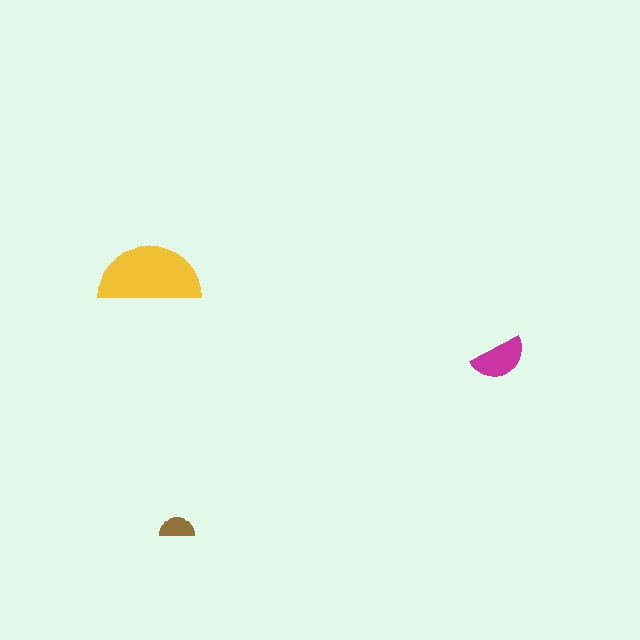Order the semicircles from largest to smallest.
the yellow one, the magenta one, the brown one.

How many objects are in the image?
There are 3 objects in the image.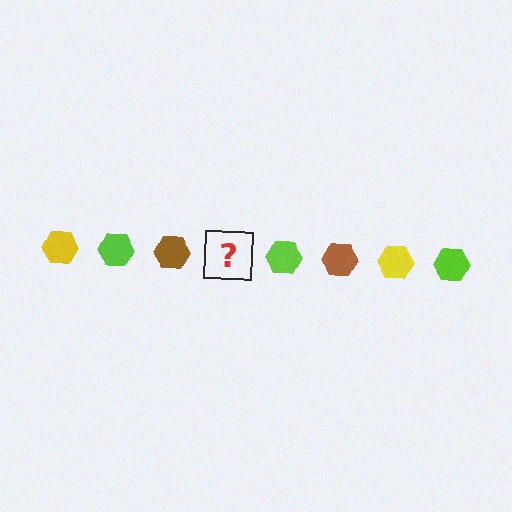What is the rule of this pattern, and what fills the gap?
The rule is that the pattern cycles through yellow, lime, brown hexagons. The gap should be filled with a yellow hexagon.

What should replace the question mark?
The question mark should be replaced with a yellow hexagon.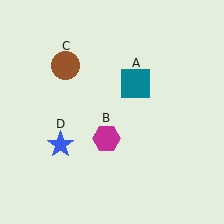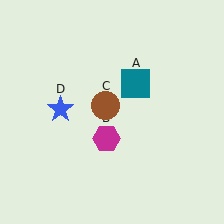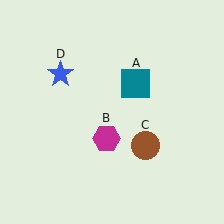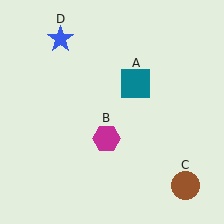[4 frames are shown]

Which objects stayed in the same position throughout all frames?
Teal square (object A) and magenta hexagon (object B) remained stationary.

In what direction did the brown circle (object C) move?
The brown circle (object C) moved down and to the right.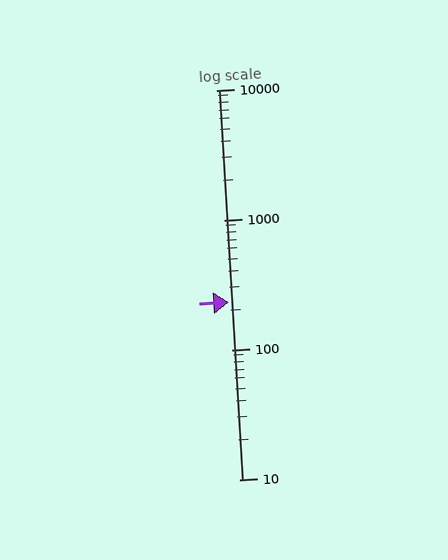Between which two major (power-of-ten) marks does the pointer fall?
The pointer is between 100 and 1000.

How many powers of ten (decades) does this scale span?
The scale spans 3 decades, from 10 to 10000.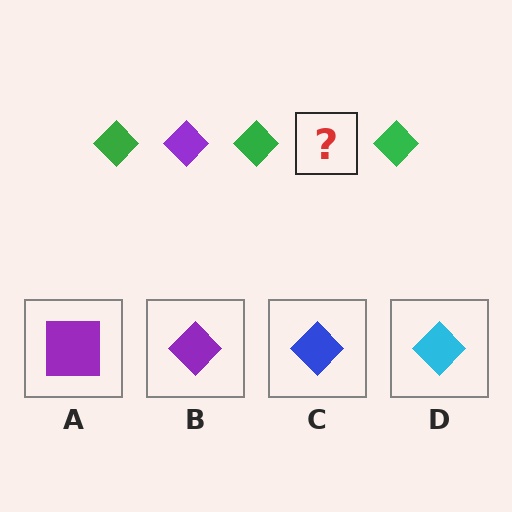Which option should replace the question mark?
Option B.